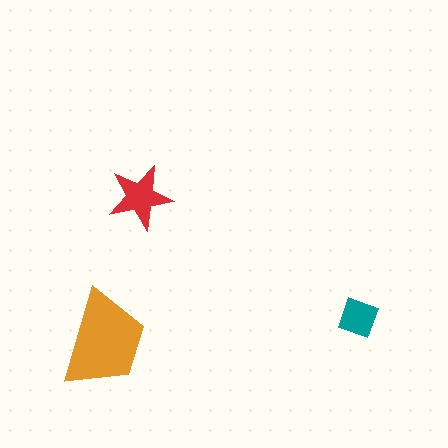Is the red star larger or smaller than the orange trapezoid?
Smaller.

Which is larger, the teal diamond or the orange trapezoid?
The orange trapezoid.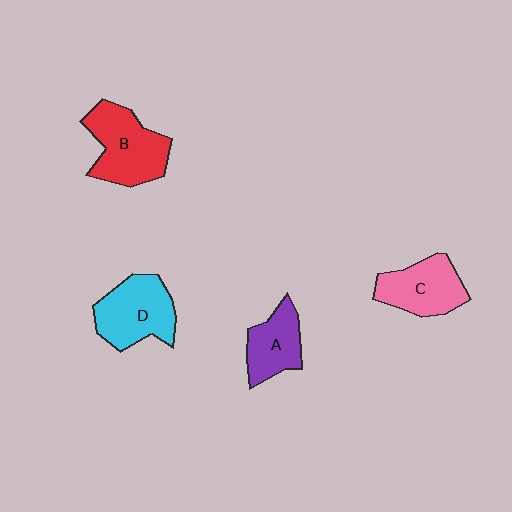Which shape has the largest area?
Shape B (red).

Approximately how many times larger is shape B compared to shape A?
Approximately 1.5 times.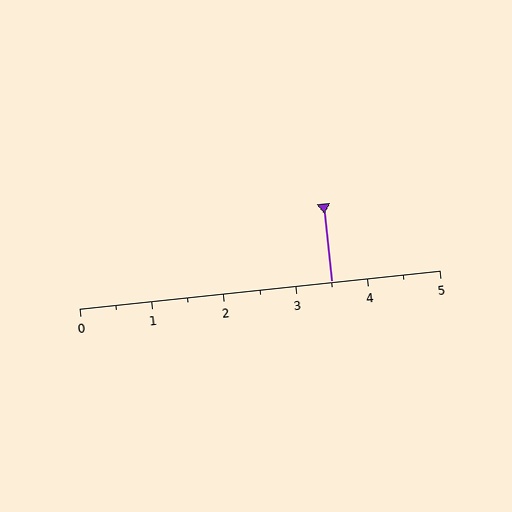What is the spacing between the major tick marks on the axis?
The major ticks are spaced 1 apart.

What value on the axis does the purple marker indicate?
The marker indicates approximately 3.5.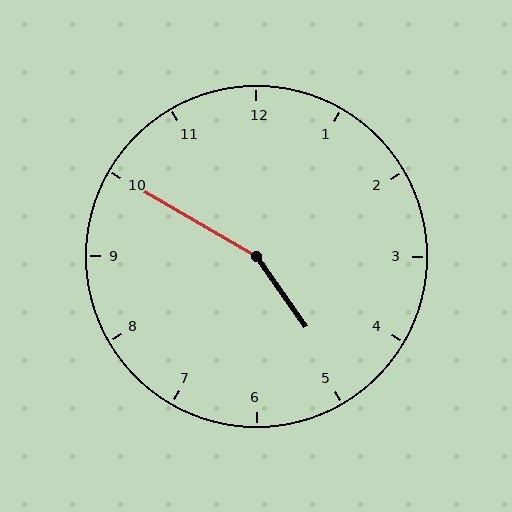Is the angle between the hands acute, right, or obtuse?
It is obtuse.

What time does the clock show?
4:50.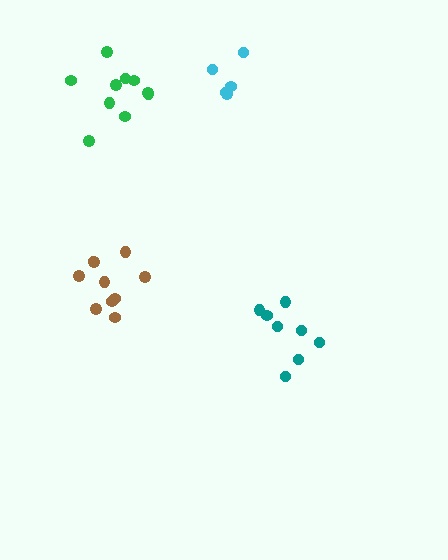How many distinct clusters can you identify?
There are 4 distinct clusters.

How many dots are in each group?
Group 1: 5 dots, Group 2: 8 dots, Group 3: 10 dots, Group 4: 10 dots (33 total).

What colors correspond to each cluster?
The clusters are colored: cyan, teal, green, brown.